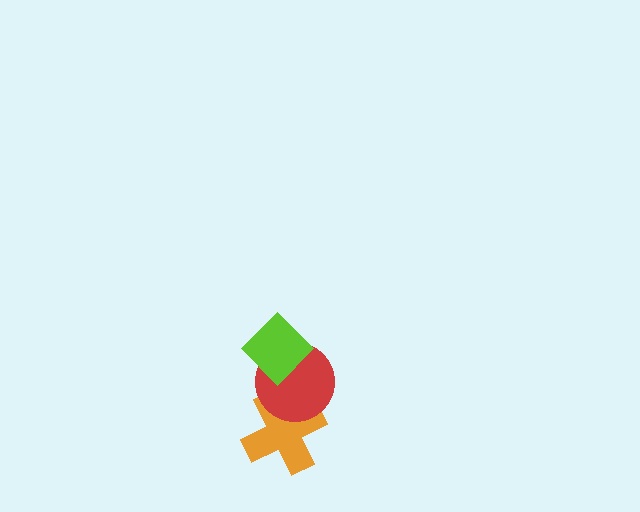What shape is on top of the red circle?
The lime diamond is on top of the red circle.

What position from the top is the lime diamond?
The lime diamond is 1st from the top.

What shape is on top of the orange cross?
The red circle is on top of the orange cross.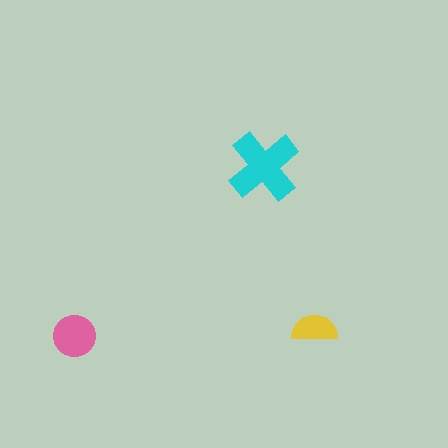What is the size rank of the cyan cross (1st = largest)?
1st.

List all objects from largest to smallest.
The cyan cross, the pink circle, the yellow semicircle.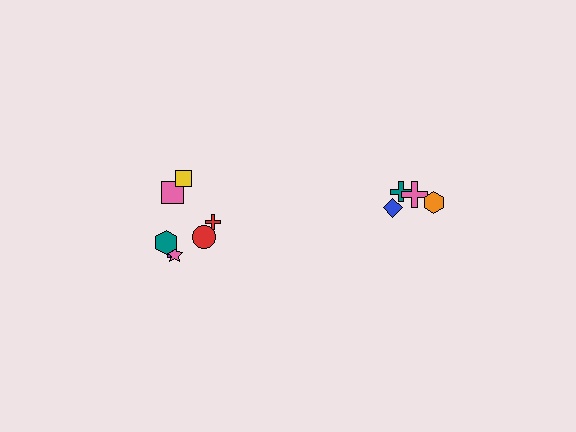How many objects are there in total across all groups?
There are 11 objects.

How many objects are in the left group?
There are 7 objects.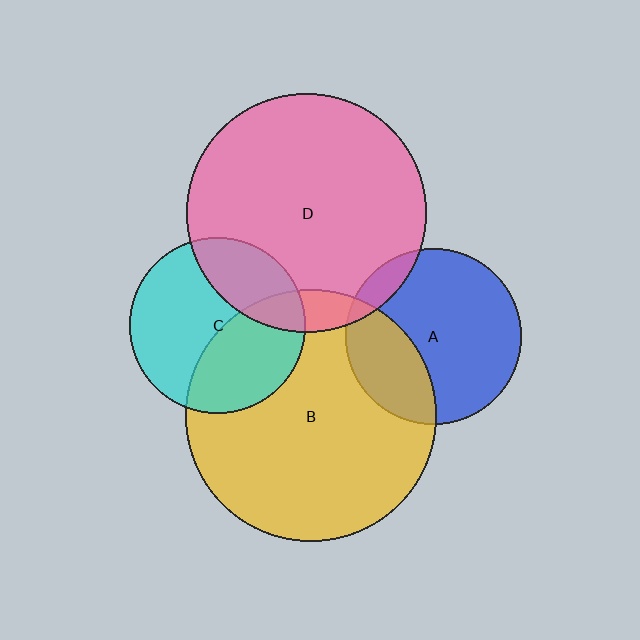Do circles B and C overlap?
Yes.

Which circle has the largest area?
Circle B (yellow).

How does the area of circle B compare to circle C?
Approximately 2.1 times.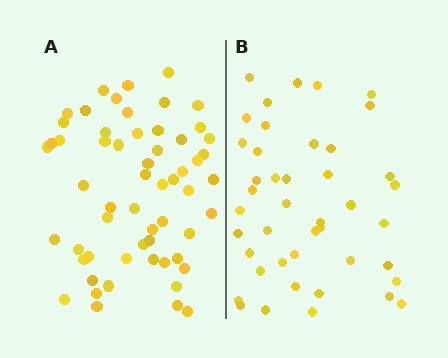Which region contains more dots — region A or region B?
Region A (the left region) has more dots.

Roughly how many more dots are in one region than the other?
Region A has approximately 15 more dots than region B.